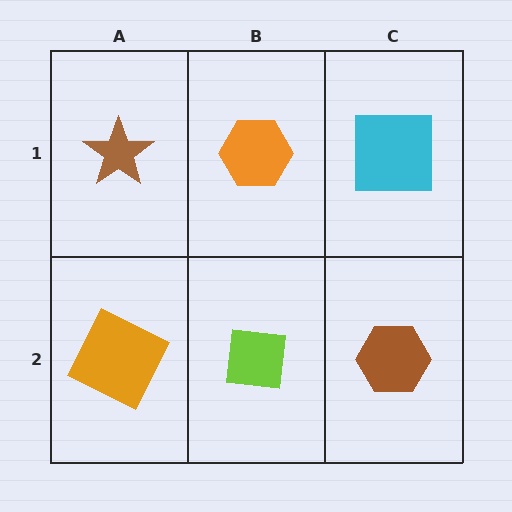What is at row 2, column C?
A brown hexagon.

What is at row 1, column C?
A cyan square.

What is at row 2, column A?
An orange square.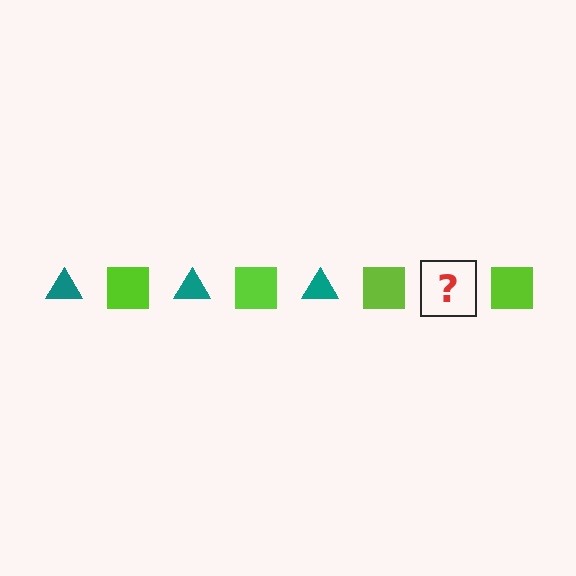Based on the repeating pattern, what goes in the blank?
The blank should be a teal triangle.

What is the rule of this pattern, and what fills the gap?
The rule is that the pattern alternates between teal triangle and lime square. The gap should be filled with a teal triangle.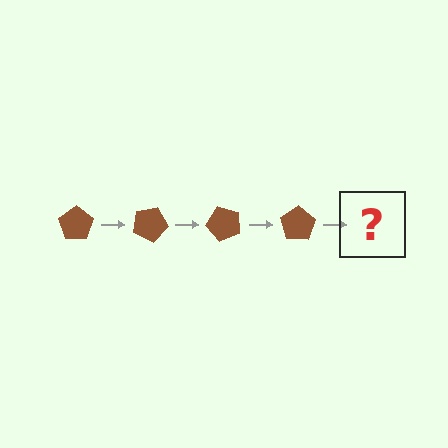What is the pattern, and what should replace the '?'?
The pattern is that the pentagon rotates 25 degrees each step. The '?' should be a brown pentagon rotated 100 degrees.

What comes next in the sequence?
The next element should be a brown pentagon rotated 100 degrees.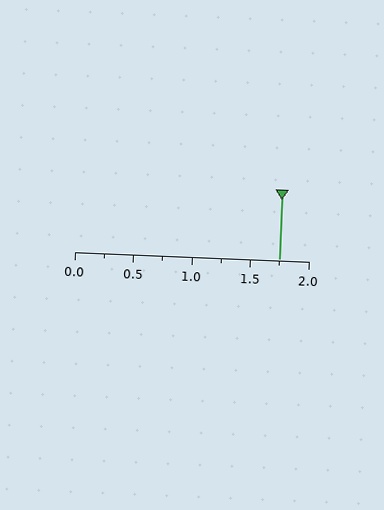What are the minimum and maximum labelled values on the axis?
The axis runs from 0.0 to 2.0.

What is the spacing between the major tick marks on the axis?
The major ticks are spaced 0.5 apart.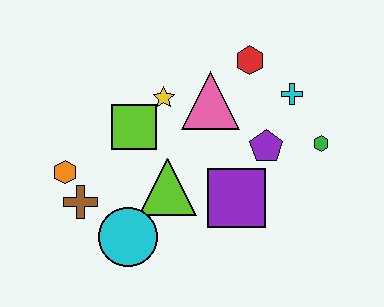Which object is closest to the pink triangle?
The yellow star is closest to the pink triangle.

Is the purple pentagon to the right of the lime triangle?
Yes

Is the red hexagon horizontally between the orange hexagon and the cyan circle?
No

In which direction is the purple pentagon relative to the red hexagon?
The purple pentagon is below the red hexagon.